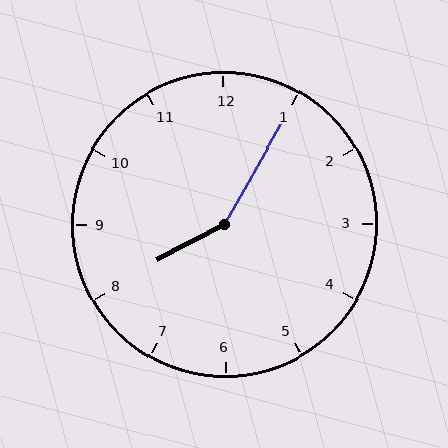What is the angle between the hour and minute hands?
Approximately 148 degrees.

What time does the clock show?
8:05.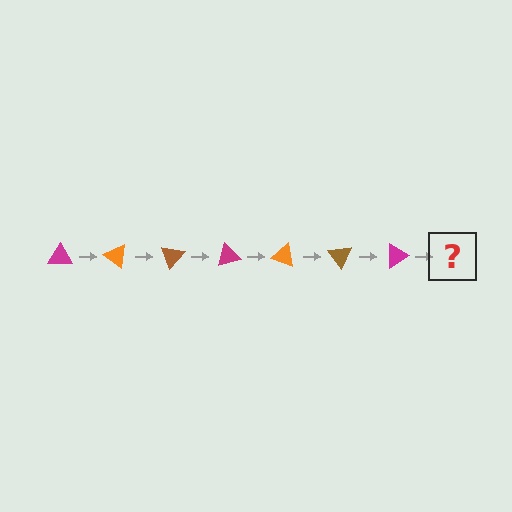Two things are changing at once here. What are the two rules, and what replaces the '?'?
The two rules are that it rotates 35 degrees each step and the color cycles through magenta, orange, and brown. The '?' should be an orange triangle, rotated 245 degrees from the start.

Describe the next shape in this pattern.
It should be an orange triangle, rotated 245 degrees from the start.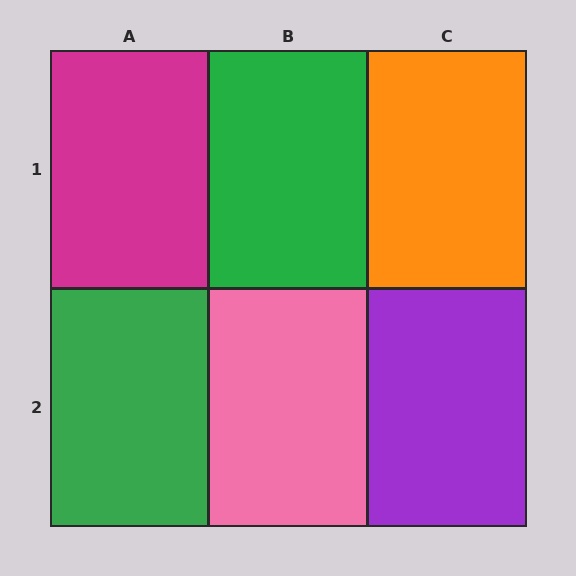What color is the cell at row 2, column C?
Purple.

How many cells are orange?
1 cell is orange.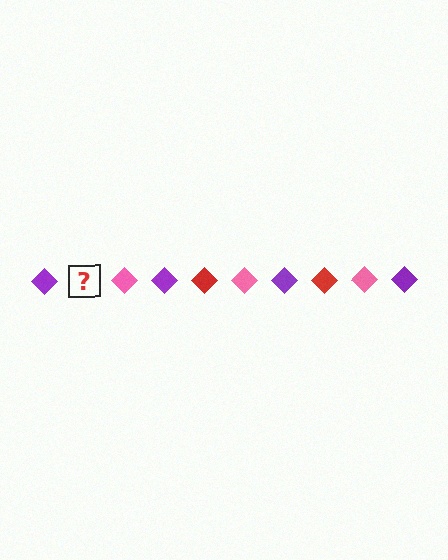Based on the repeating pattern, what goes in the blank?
The blank should be a red diamond.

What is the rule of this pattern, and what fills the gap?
The rule is that the pattern cycles through purple, red, pink diamonds. The gap should be filled with a red diamond.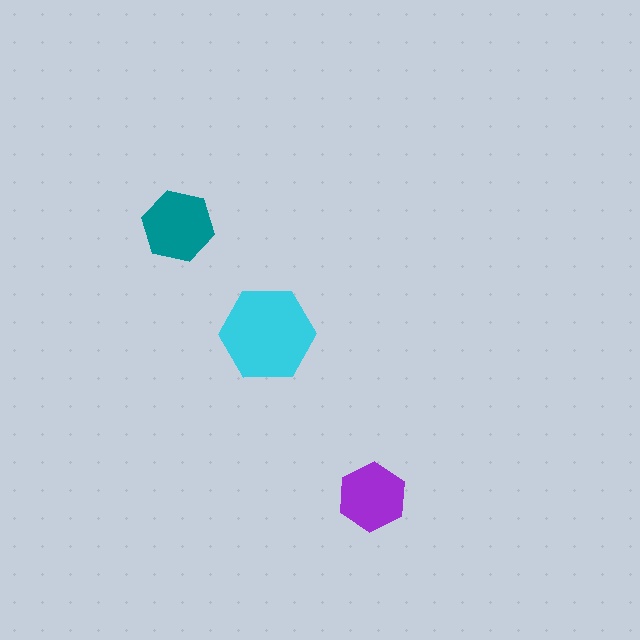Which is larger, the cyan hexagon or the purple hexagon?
The cyan one.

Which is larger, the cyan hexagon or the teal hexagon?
The cyan one.